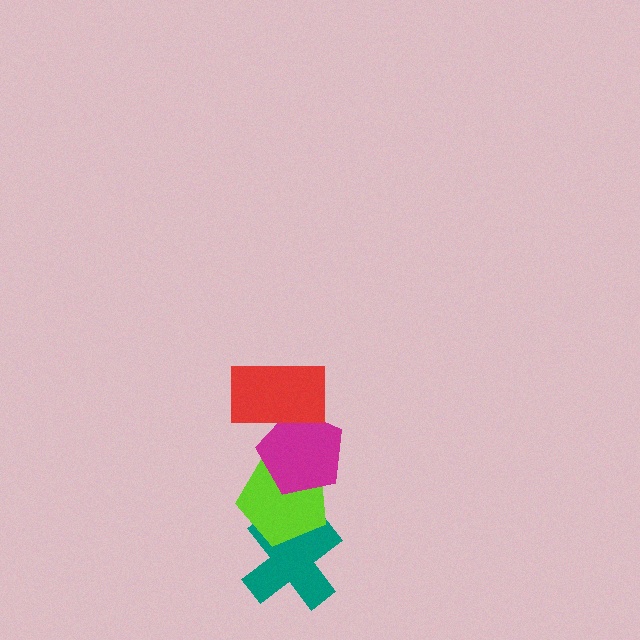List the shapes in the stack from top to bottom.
From top to bottom: the red rectangle, the magenta pentagon, the lime pentagon, the teal cross.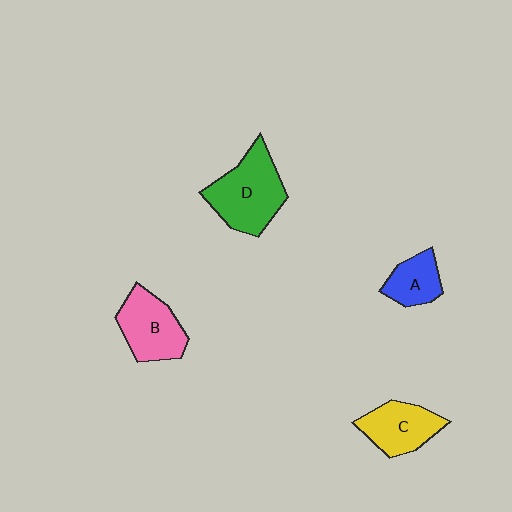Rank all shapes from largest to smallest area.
From largest to smallest: D (green), B (pink), C (yellow), A (blue).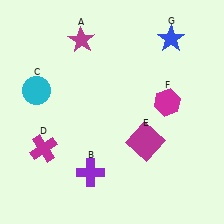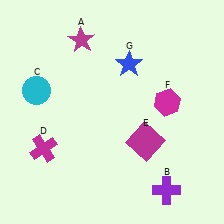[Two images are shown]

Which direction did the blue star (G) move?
The blue star (G) moved left.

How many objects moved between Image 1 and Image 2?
2 objects moved between the two images.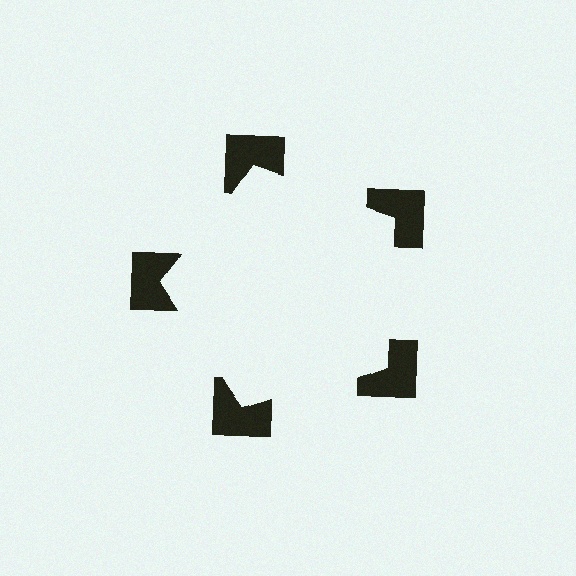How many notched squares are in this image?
There are 5 — one at each vertex of the illusory pentagon.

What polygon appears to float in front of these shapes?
An illusory pentagon — its edges are inferred from the aligned wedge cuts in the notched squares, not physically drawn.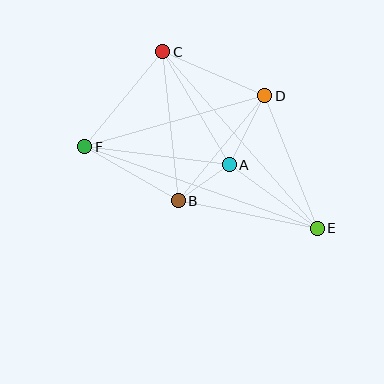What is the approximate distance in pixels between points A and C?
The distance between A and C is approximately 131 pixels.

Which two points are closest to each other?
Points A and B are closest to each other.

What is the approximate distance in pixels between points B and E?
The distance between B and E is approximately 142 pixels.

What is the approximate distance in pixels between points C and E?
The distance between C and E is approximately 235 pixels.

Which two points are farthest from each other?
Points E and F are farthest from each other.